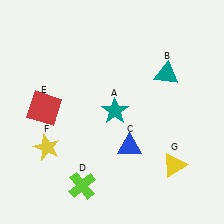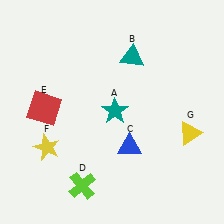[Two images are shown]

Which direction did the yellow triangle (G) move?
The yellow triangle (G) moved up.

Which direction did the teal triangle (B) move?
The teal triangle (B) moved left.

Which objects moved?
The objects that moved are: the teal triangle (B), the yellow triangle (G).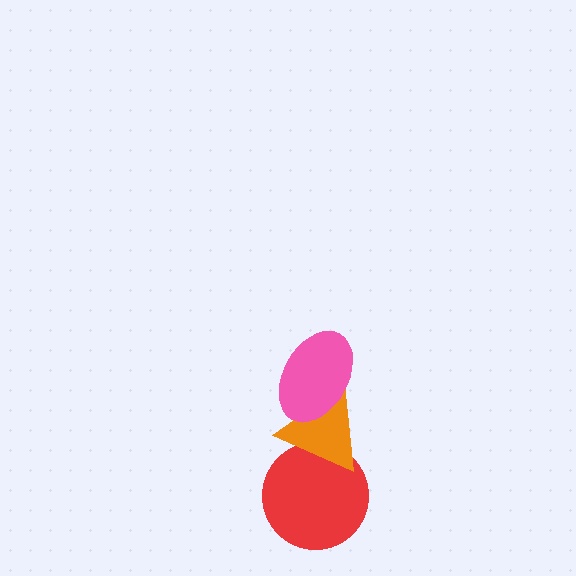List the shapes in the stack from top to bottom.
From top to bottom: the pink ellipse, the orange triangle, the red circle.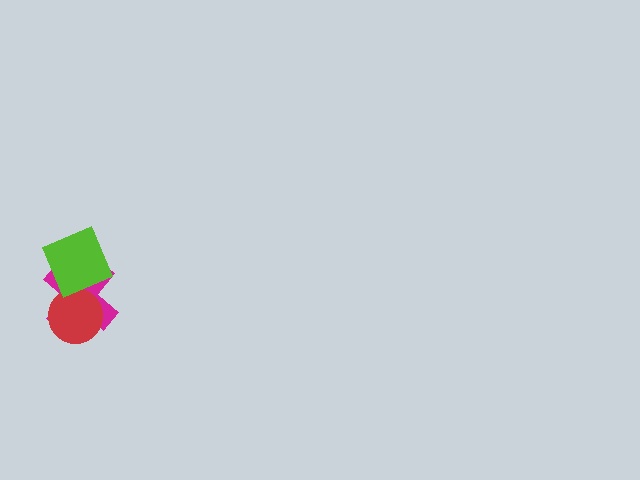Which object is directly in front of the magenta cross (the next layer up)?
The red circle is directly in front of the magenta cross.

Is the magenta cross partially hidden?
Yes, it is partially covered by another shape.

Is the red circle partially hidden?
Yes, it is partially covered by another shape.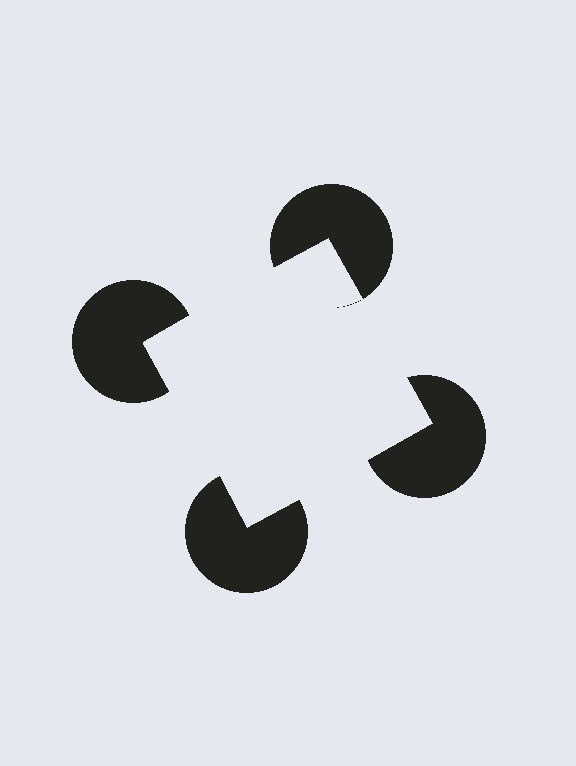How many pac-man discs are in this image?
There are 4 — one at each vertex of the illusory square.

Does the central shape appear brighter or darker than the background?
It typically appears slightly brighter than the background, even though no actual brightness change is drawn.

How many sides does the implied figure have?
4 sides.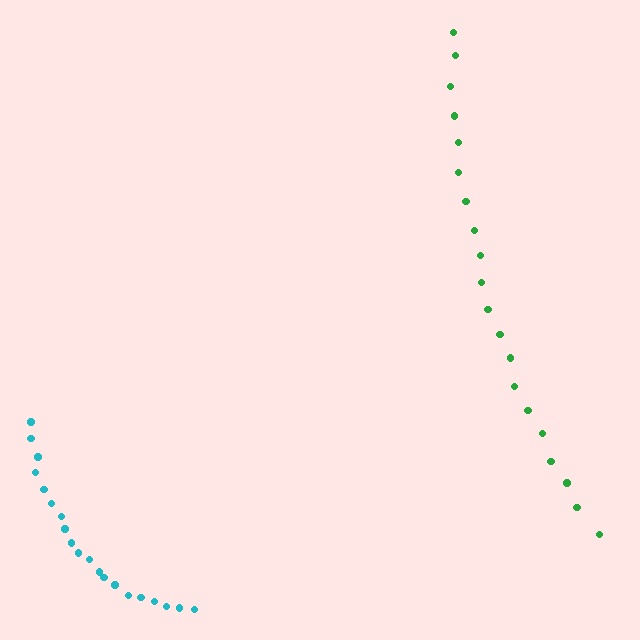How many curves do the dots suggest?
There are 2 distinct paths.